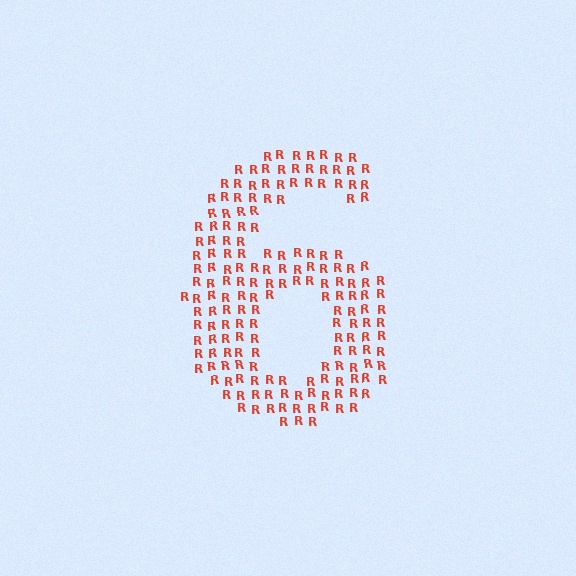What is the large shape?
The large shape is the digit 6.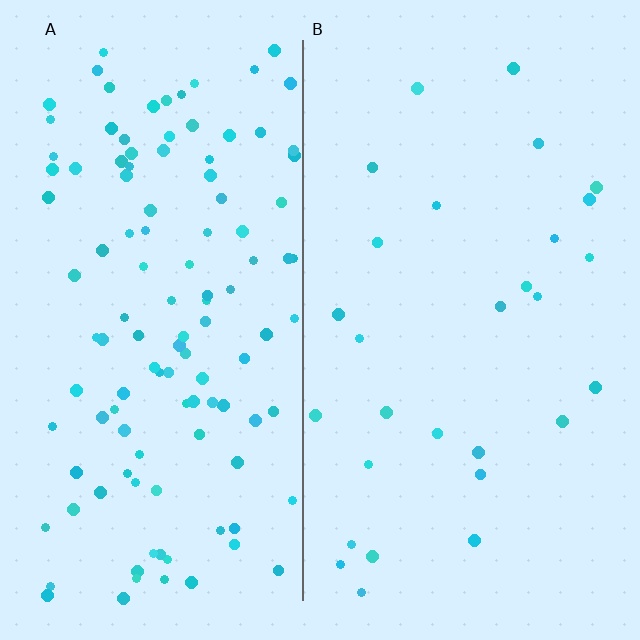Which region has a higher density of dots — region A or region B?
A (the left).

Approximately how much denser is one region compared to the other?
Approximately 4.1× — region A over region B.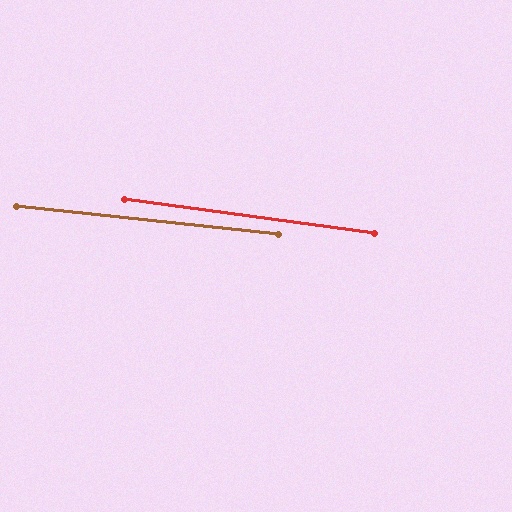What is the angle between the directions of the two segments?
Approximately 2 degrees.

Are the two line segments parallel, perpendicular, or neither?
Parallel — their directions differ by only 1.6°.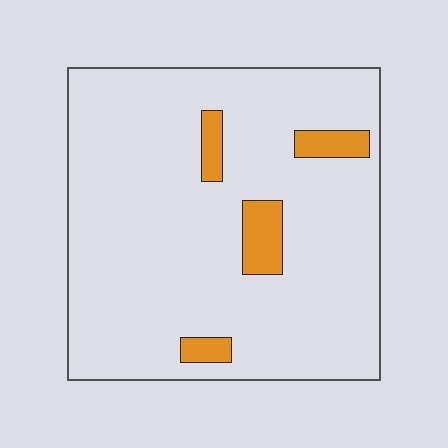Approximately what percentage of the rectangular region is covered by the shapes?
Approximately 10%.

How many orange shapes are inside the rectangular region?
4.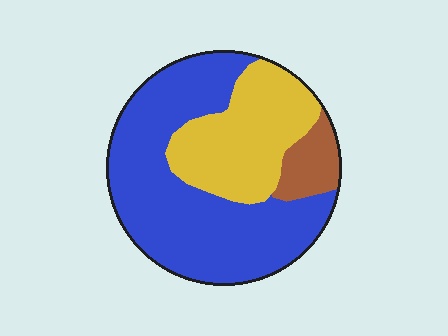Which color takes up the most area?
Blue, at roughly 60%.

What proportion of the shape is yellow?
Yellow takes up between a sixth and a third of the shape.